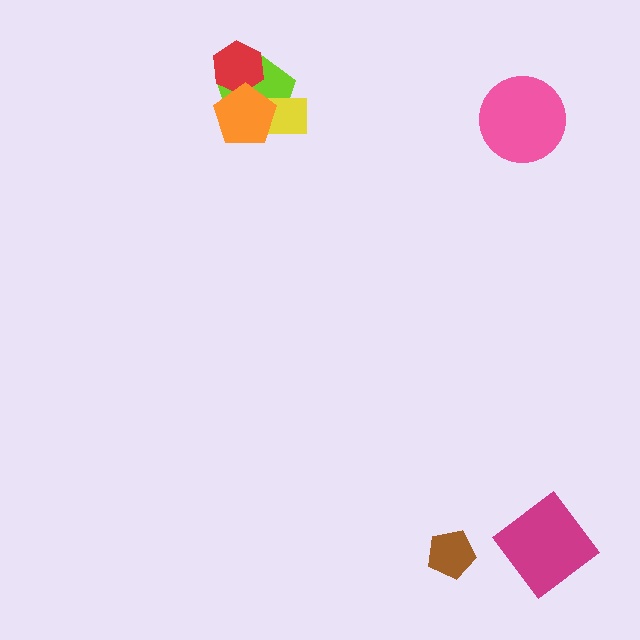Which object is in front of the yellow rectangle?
The orange pentagon is in front of the yellow rectangle.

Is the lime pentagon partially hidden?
Yes, it is partially covered by another shape.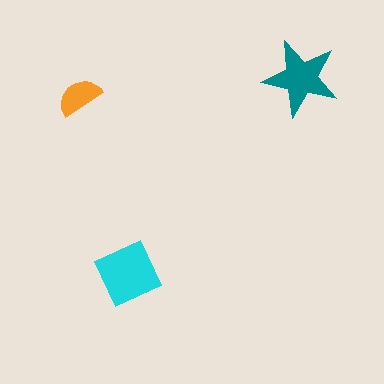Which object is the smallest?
The orange semicircle.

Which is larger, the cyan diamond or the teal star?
The cyan diamond.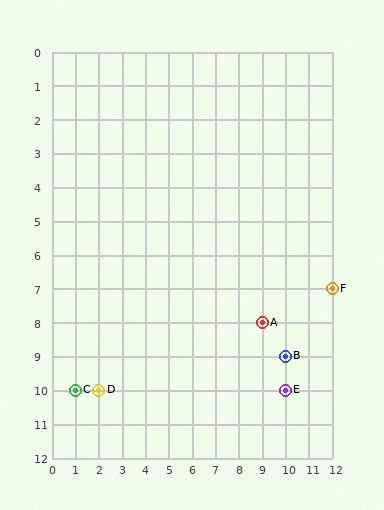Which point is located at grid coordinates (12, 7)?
Point F is at (12, 7).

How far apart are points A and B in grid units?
Points A and B are 1 column and 1 row apart (about 1.4 grid units diagonally).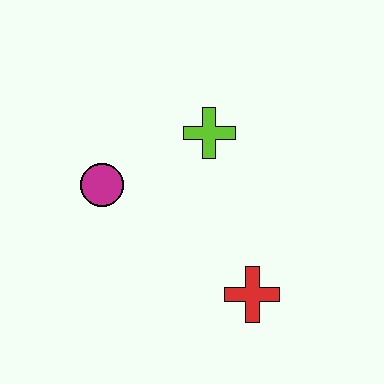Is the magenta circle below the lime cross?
Yes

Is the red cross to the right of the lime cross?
Yes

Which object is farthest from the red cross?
The magenta circle is farthest from the red cross.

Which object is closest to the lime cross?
The magenta circle is closest to the lime cross.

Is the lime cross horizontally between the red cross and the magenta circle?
Yes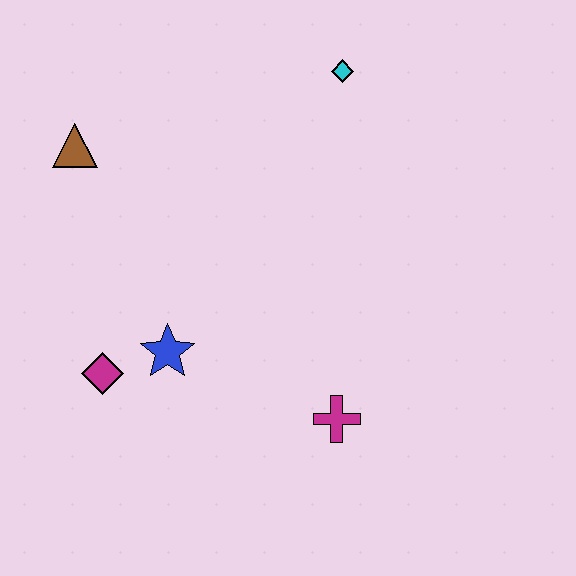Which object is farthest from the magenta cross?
The brown triangle is farthest from the magenta cross.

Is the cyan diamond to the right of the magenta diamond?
Yes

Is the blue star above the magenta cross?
Yes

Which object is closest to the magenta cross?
The blue star is closest to the magenta cross.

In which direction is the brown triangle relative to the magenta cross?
The brown triangle is above the magenta cross.